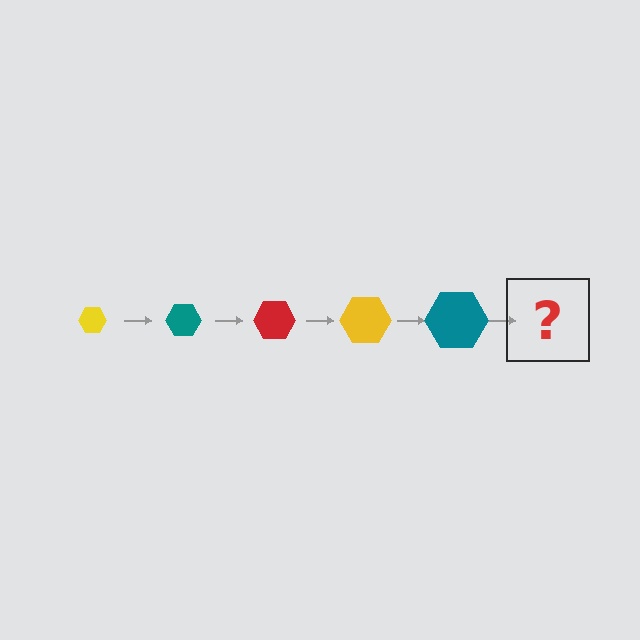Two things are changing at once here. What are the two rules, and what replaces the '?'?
The two rules are that the hexagon grows larger each step and the color cycles through yellow, teal, and red. The '?' should be a red hexagon, larger than the previous one.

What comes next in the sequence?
The next element should be a red hexagon, larger than the previous one.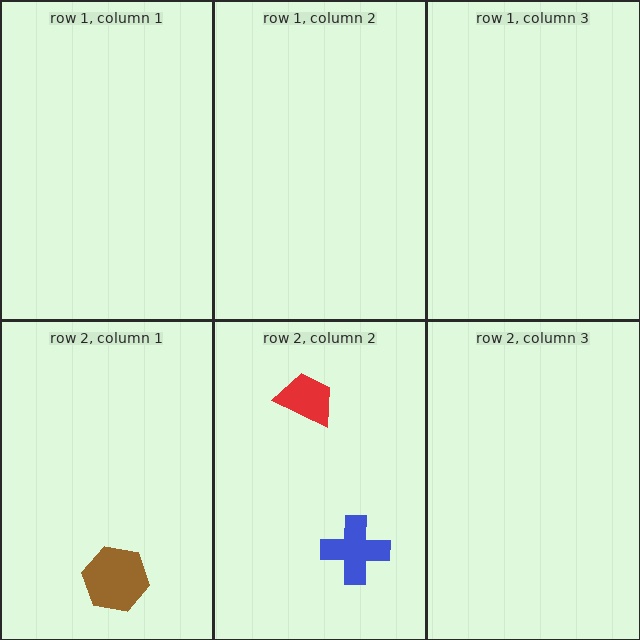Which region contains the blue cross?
The row 2, column 2 region.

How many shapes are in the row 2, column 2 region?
2.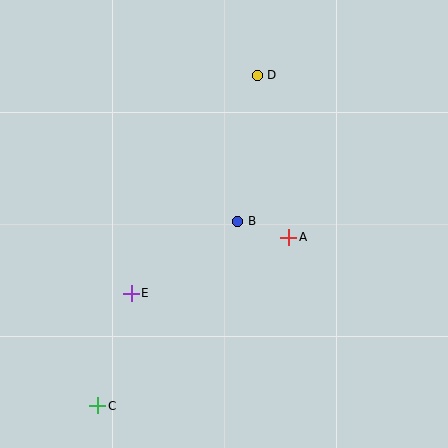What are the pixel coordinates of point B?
Point B is at (237, 221).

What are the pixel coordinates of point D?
Point D is at (257, 75).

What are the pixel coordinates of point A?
Point A is at (289, 237).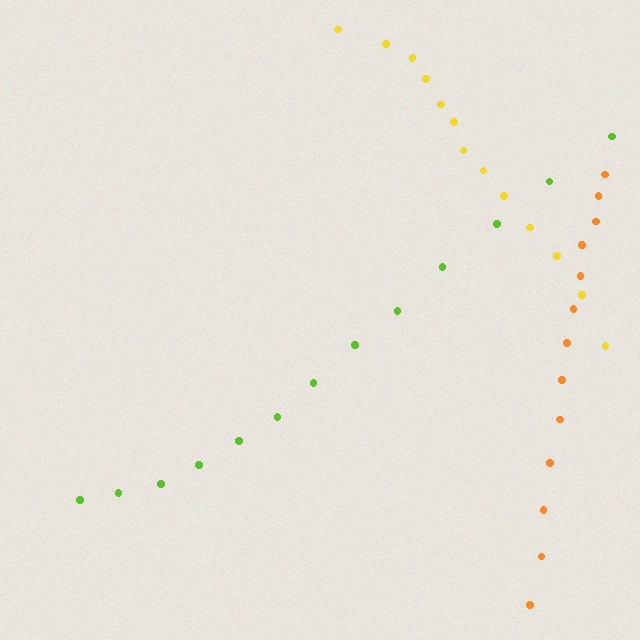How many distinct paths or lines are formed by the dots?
There are 3 distinct paths.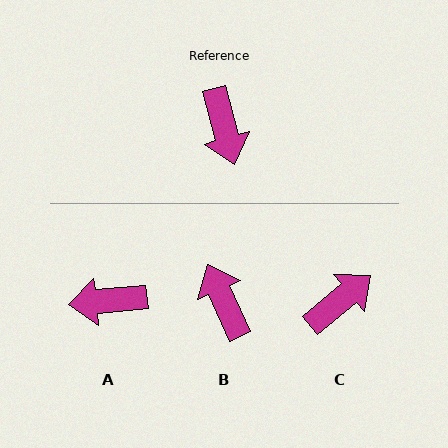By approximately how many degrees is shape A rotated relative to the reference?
Approximately 99 degrees clockwise.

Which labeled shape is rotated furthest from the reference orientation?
B, about 171 degrees away.